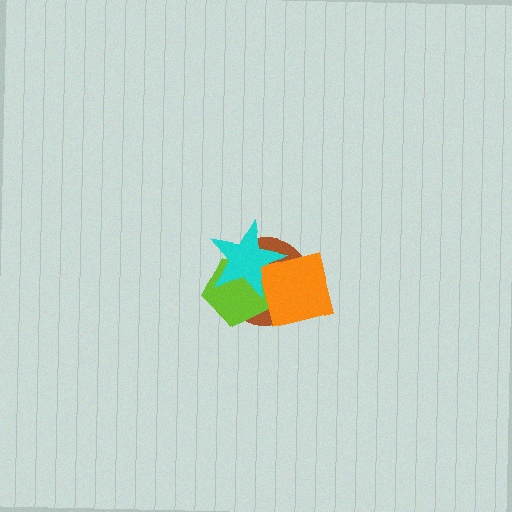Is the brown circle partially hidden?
Yes, it is partially covered by another shape.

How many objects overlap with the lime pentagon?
3 objects overlap with the lime pentagon.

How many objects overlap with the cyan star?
3 objects overlap with the cyan star.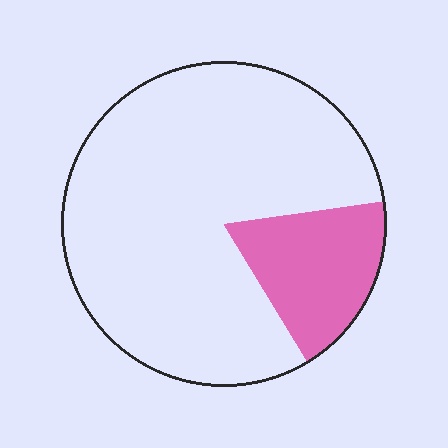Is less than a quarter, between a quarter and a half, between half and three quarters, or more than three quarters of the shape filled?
Less than a quarter.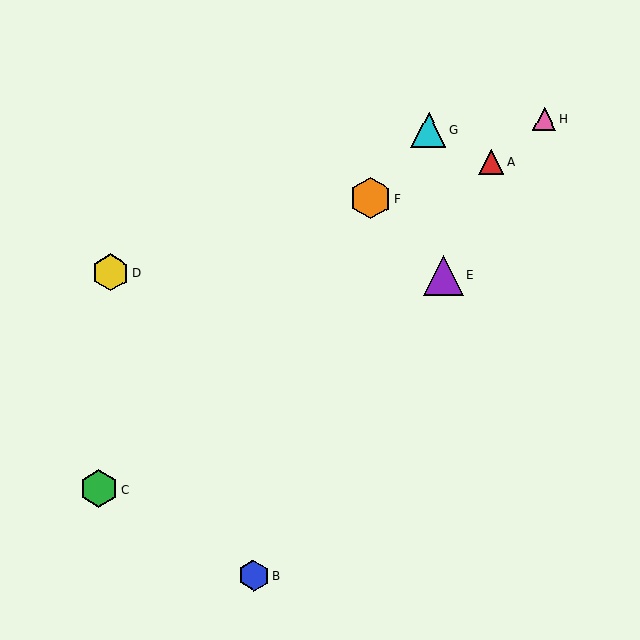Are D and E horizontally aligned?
Yes, both are at y≈273.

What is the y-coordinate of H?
Object H is at y≈119.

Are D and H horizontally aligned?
No, D is at y≈273 and H is at y≈119.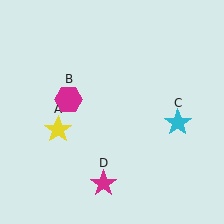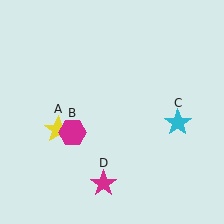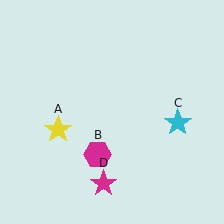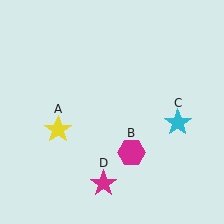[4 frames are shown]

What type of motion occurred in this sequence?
The magenta hexagon (object B) rotated counterclockwise around the center of the scene.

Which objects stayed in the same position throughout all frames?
Yellow star (object A) and cyan star (object C) and magenta star (object D) remained stationary.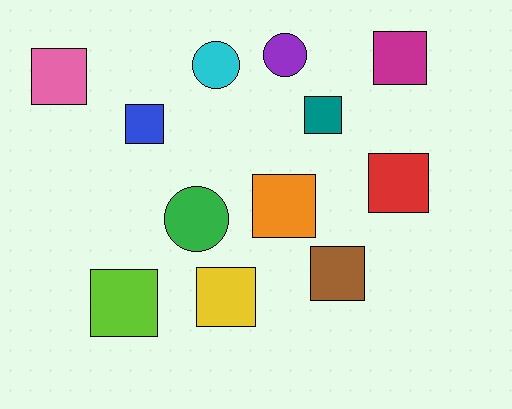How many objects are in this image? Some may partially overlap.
There are 12 objects.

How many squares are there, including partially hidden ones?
There are 9 squares.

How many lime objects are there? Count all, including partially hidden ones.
There is 1 lime object.